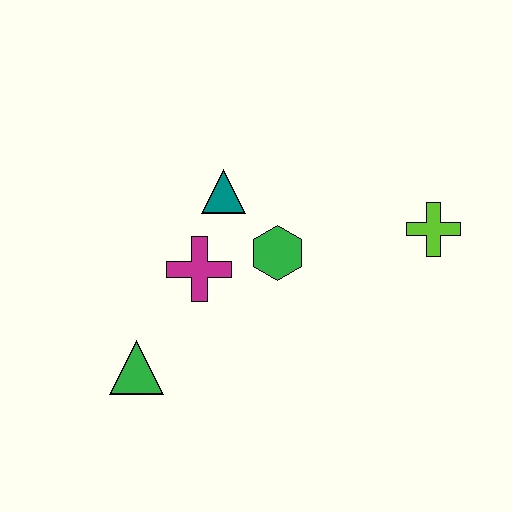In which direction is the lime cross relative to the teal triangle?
The lime cross is to the right of the teal triangle.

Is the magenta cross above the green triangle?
Yes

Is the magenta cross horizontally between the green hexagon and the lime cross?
No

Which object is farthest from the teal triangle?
The lime cross is farthest from the teal triangle.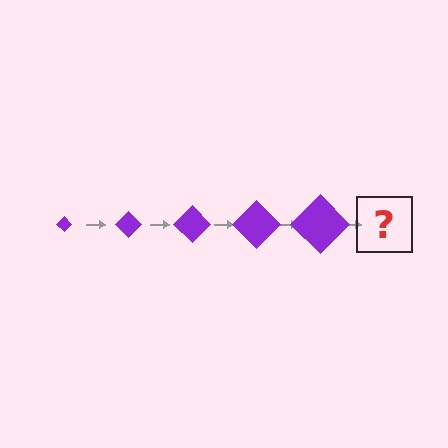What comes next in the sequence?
The next element should be a purple diamond, larger than the previous one.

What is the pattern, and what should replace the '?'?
The pattern is that the diamond gets progressively larger each step. The '?' should be a purple diamond, larger than the previous one.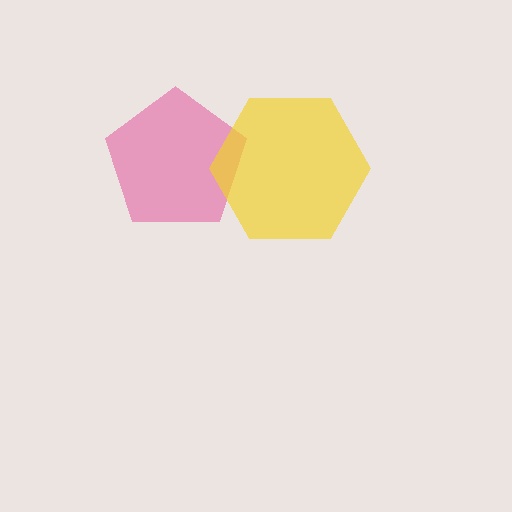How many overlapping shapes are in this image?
There are 2 overlapping shapes in the image.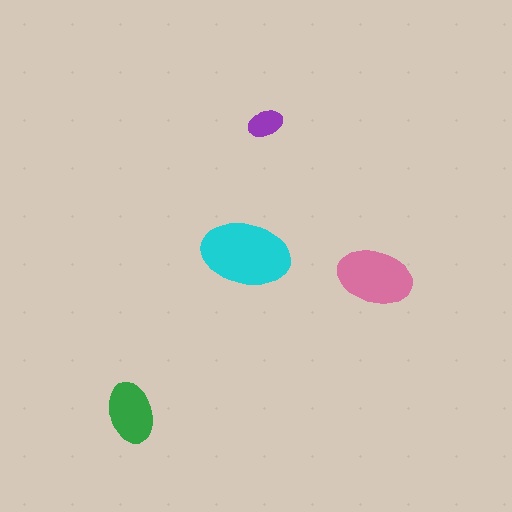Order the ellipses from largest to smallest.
the cyan one, the pink one, the green one, the purple one.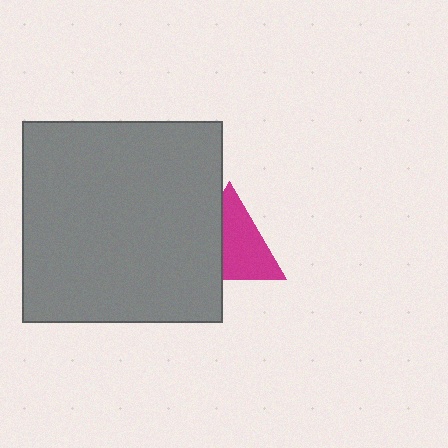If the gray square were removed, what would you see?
You would see the complete magenta triangle.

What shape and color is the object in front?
The object in front is a gray square.